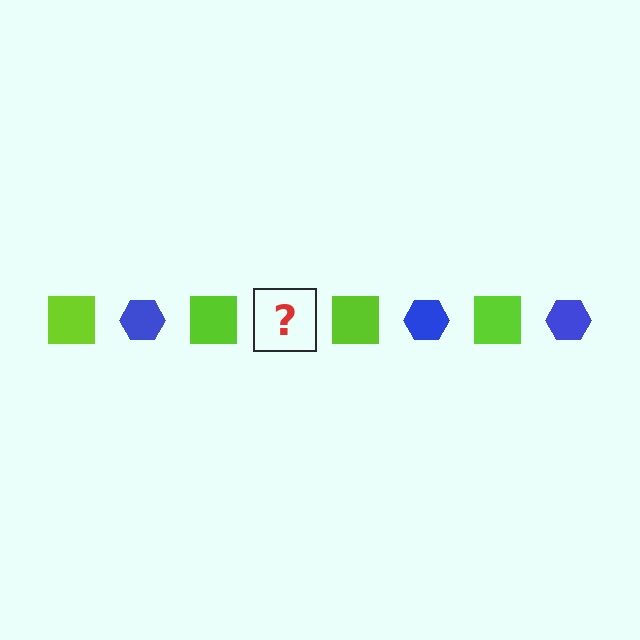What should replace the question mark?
The question mark should be replaced with a blue hexagon.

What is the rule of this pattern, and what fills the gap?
The rule is that the pattern alternates between lime square and blue hexagon. The gap should be filled with a blue hexagon.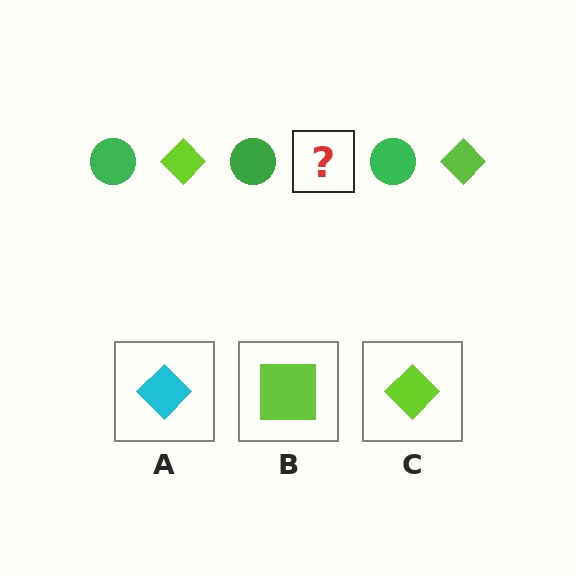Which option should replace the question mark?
Option C.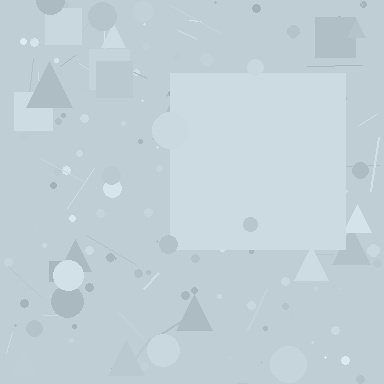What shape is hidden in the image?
A square is hidden in the image.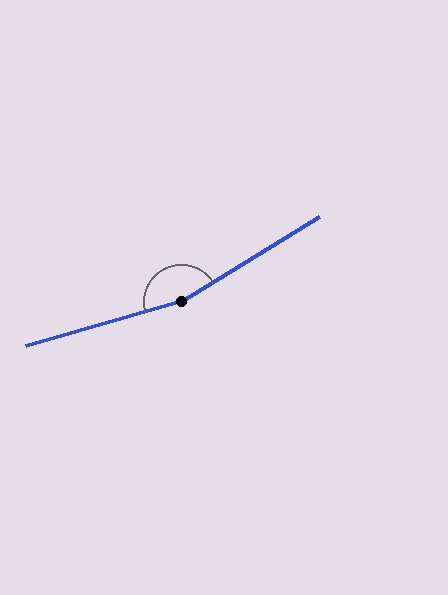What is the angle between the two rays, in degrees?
Approximately 164 degrees.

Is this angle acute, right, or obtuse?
It is obtuse.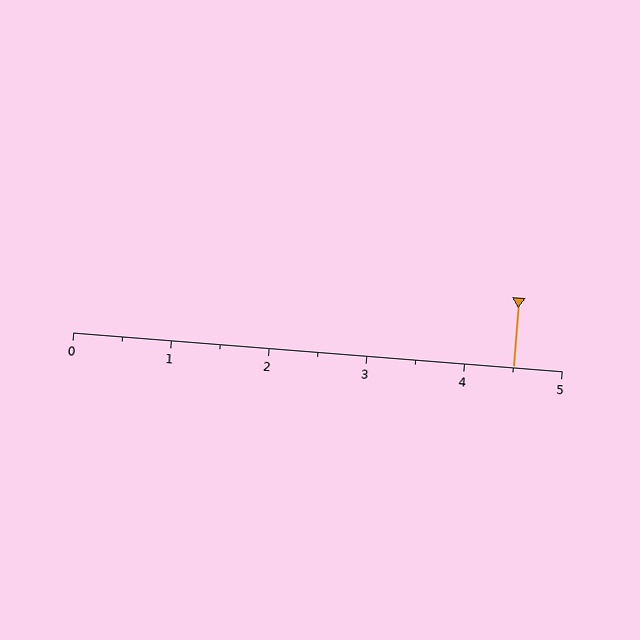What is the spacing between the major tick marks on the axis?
The major ticks are spaced 1 apart.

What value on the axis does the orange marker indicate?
The marker indicates approximately 4.5.